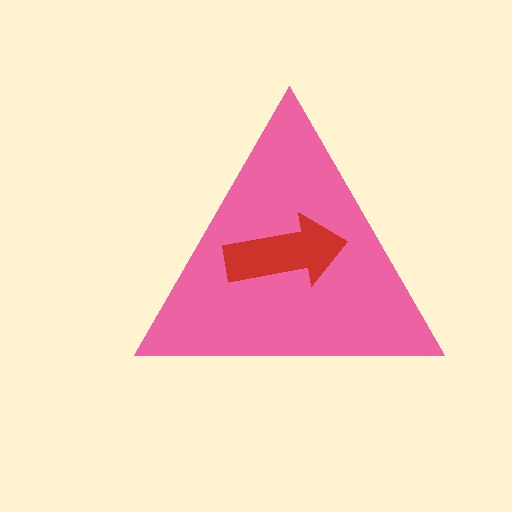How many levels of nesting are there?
2.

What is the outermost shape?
The pink triangle.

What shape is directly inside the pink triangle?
The red arrow.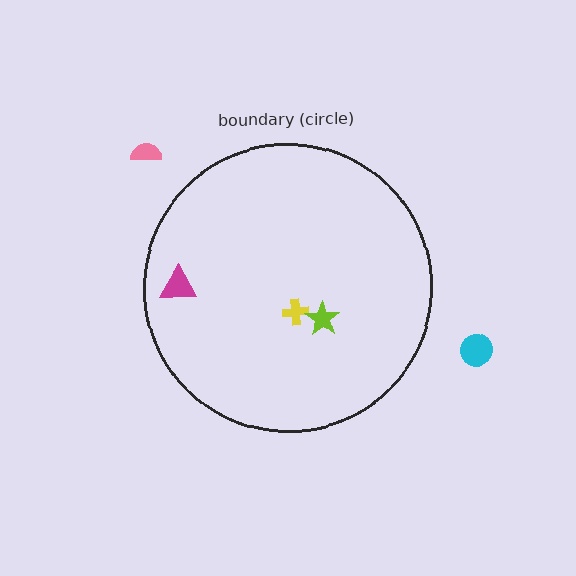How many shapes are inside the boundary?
3 inside, 2 outside.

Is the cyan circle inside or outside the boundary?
Outside.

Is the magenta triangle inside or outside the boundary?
Inside.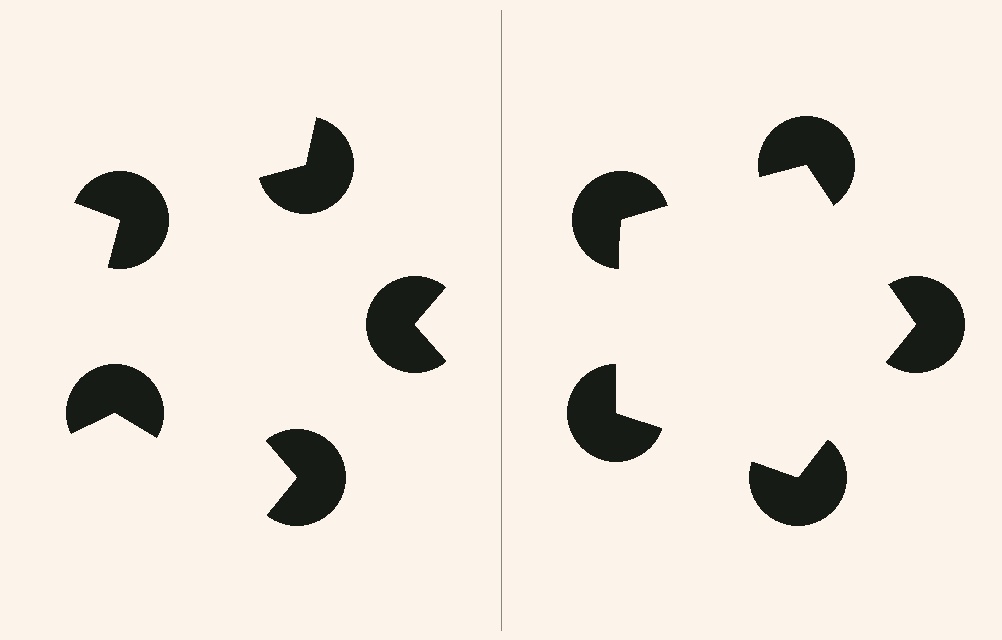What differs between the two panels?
The pac-man discs are positioned identically on both sides; only the wedge orientations differ. On the right they align to a pentagon; on the left they are misaligned.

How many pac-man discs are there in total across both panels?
10 — 5 on each side.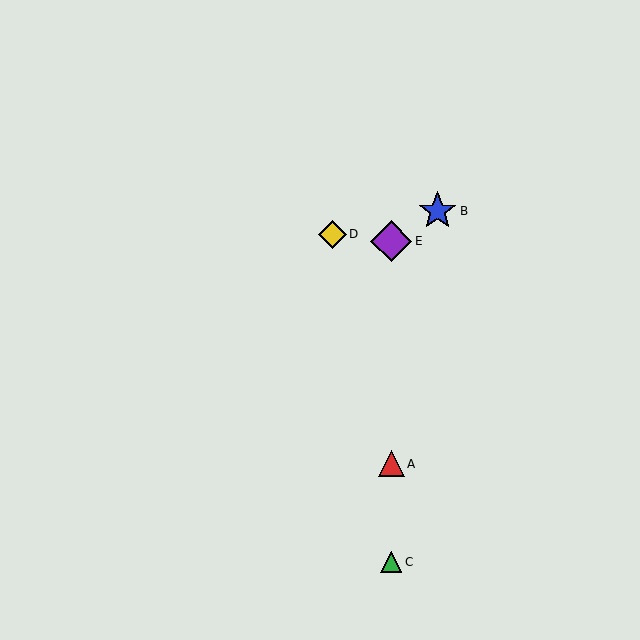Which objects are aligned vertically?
Objects A, C, E are aligned vertically.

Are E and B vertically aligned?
No, E is at x≈391 and B is at x≈438.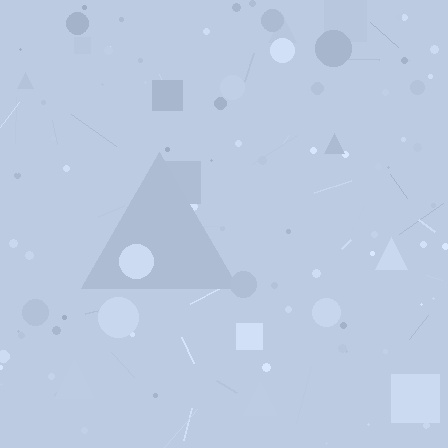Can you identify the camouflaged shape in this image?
The camouflaged shape is a triangle.